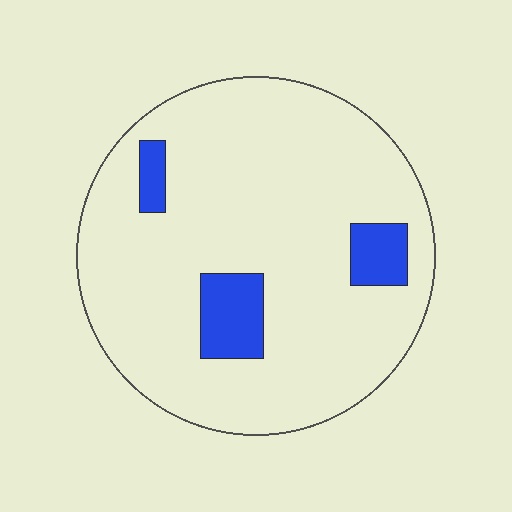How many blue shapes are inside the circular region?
3.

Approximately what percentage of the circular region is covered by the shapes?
Approximately 10%.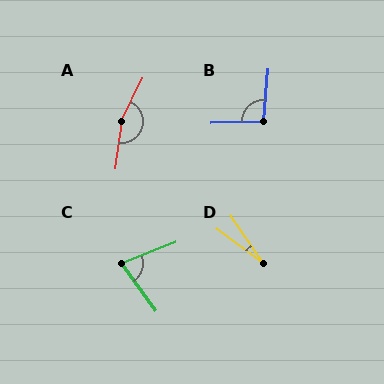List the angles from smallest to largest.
D (19°), C (75°), B (96°), A (161°).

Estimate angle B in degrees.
Approximately 96 degrees.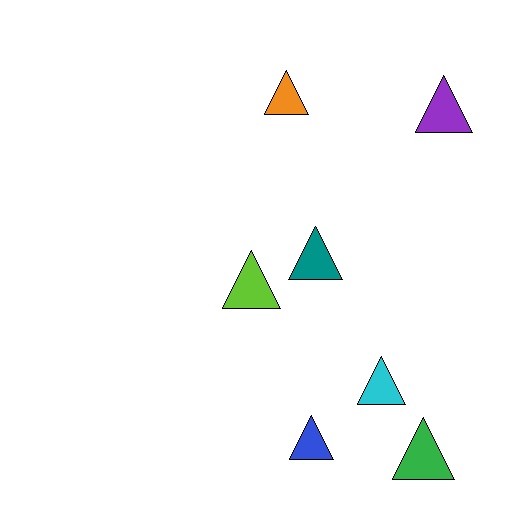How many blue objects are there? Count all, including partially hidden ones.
There is 1 blue object.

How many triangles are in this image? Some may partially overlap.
There are 7 triangles.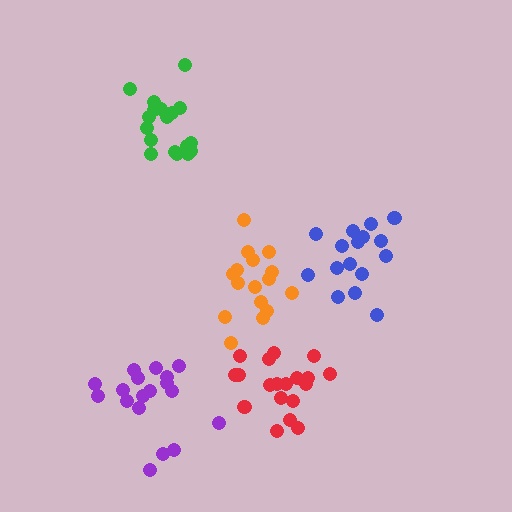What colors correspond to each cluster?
The clusters are colored: blue, green, orange, red, purple.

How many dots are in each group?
Group 1: 16 dots, Group 2: 18 dots, Group 3: 16 dots, Group 4: 19 dots, Group 5: 18 dots (87 total).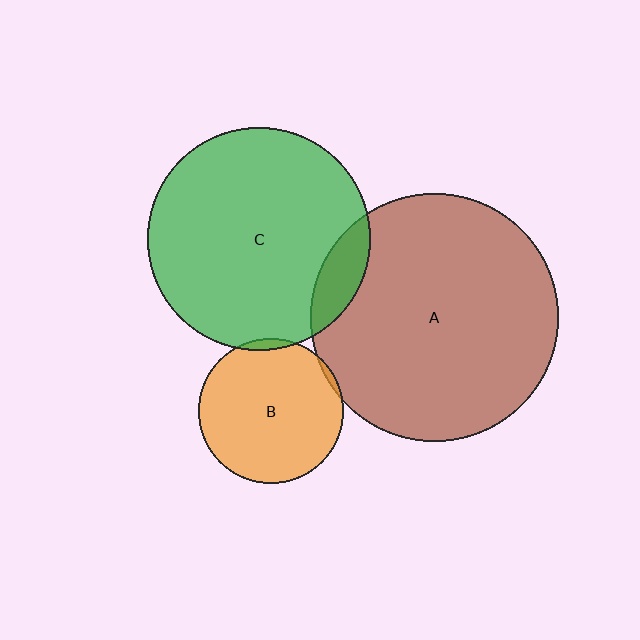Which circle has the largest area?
Circle A (brown).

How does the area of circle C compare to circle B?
Approximately 2.4 times.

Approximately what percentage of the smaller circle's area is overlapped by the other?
Approximately 5%.